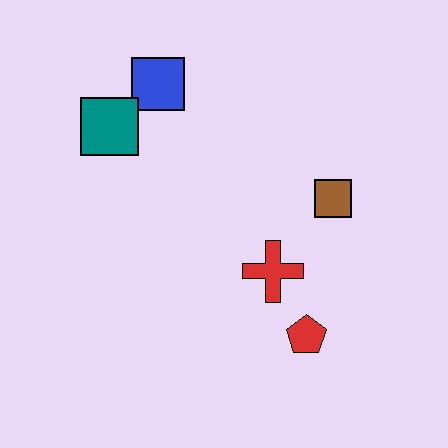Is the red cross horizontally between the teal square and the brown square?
Yes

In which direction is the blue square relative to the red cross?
The blue square is above the red cross.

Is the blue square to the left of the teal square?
No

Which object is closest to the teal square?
The blue square is closest to the teal square.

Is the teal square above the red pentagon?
Yes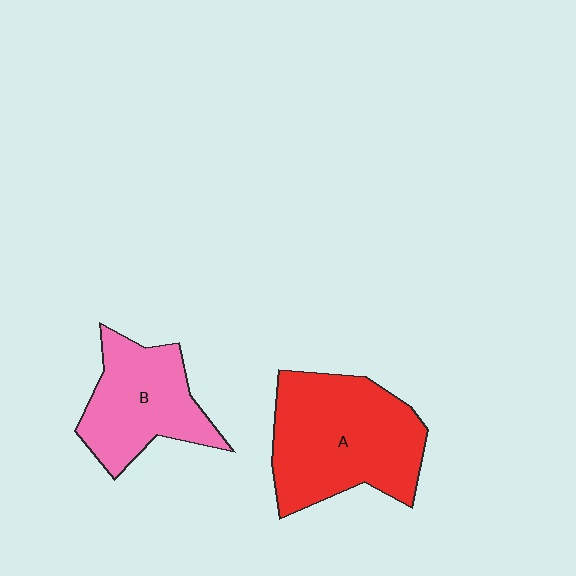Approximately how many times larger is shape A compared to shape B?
Approximately 1.4 times.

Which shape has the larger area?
Shape A (red).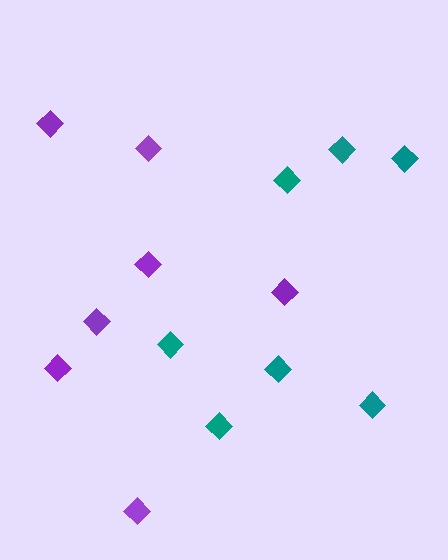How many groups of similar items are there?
There are 2 groups: one group of purple diamonds (7) and one group of teal diamonds (7).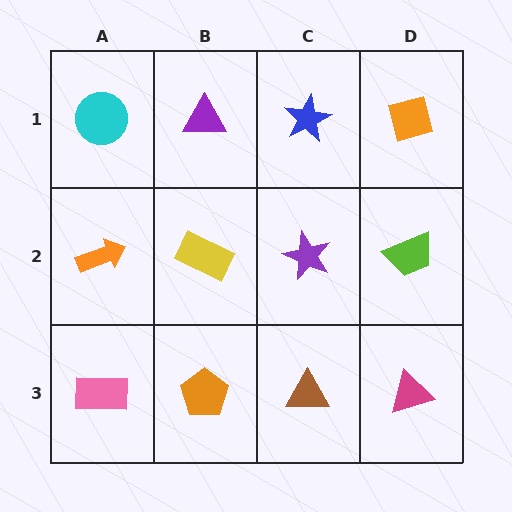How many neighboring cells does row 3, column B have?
3.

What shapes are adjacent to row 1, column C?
A purple star (row 2, column C), a purple triangle (row 1, column B), an orange diamond (row 1, column D).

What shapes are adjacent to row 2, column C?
A blue star (row 1, column C), a brown triangle (row 3, column C), a yellow rectangle (row 2, column B), a lime trapezoid (row 2, column D).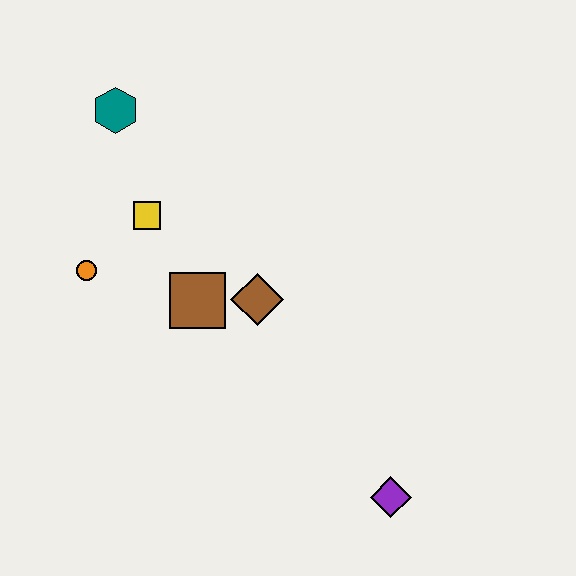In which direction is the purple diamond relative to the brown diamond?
The purple diamond is below the brown diamond.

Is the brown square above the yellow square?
No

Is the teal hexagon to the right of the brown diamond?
No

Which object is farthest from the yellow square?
The purple diamond is farthest from the yellow square.